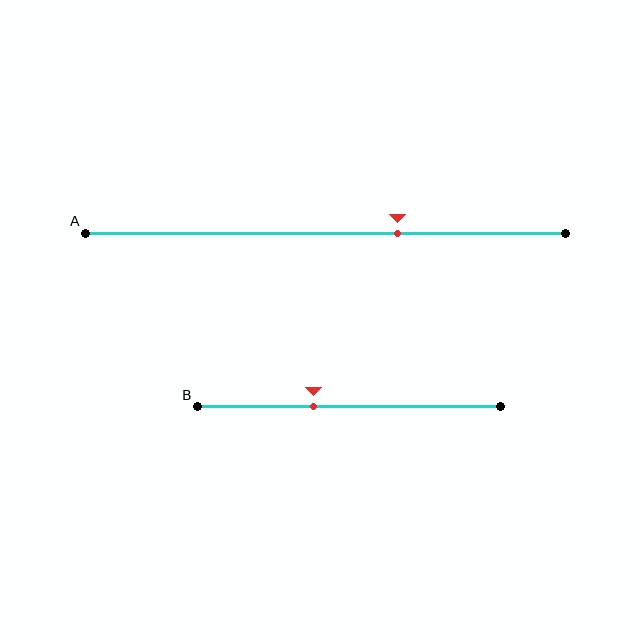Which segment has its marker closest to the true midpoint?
Segment B has its marker closest to the true midpoint.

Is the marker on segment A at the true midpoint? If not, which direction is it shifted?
No, the marker on segment A is shifted to the right by about 15% of the segment length.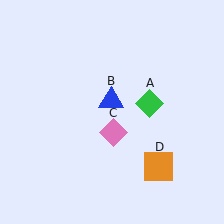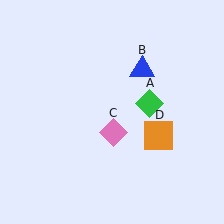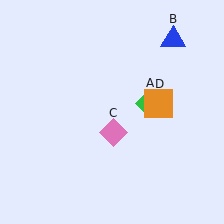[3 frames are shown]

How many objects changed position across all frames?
2 objects changed position: blue triangle (object B), orange square (object D).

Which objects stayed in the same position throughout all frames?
Green diamond (object A) and pink diamond (object C) remained stationary.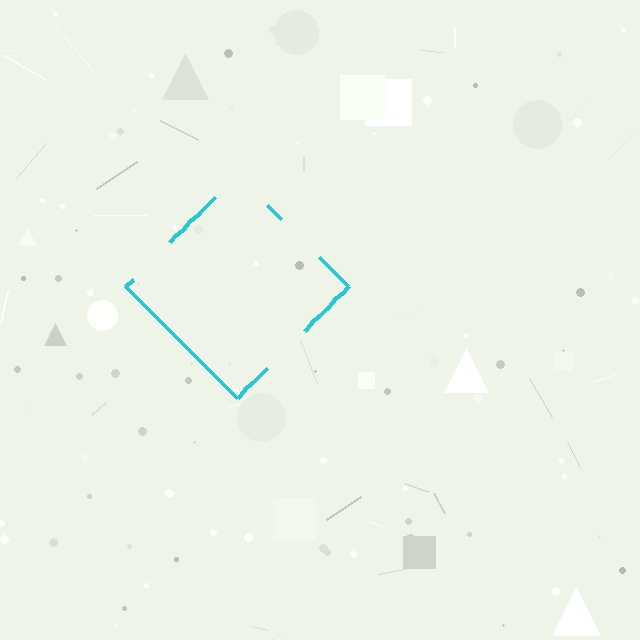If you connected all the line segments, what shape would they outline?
They would outline a diamond.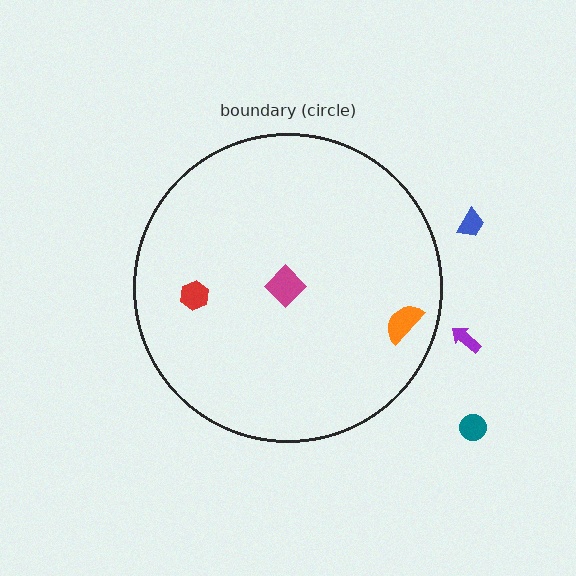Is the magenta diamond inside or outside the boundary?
Inside.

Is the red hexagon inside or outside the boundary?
Inside.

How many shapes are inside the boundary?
3 inside, 3 outside.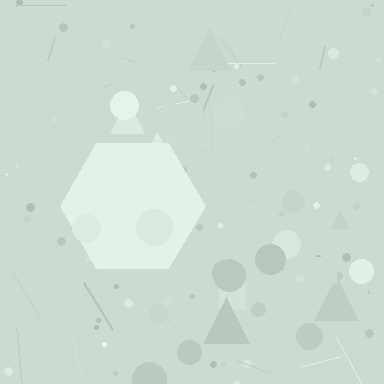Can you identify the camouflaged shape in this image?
The camouflaged shape is a hexagon.